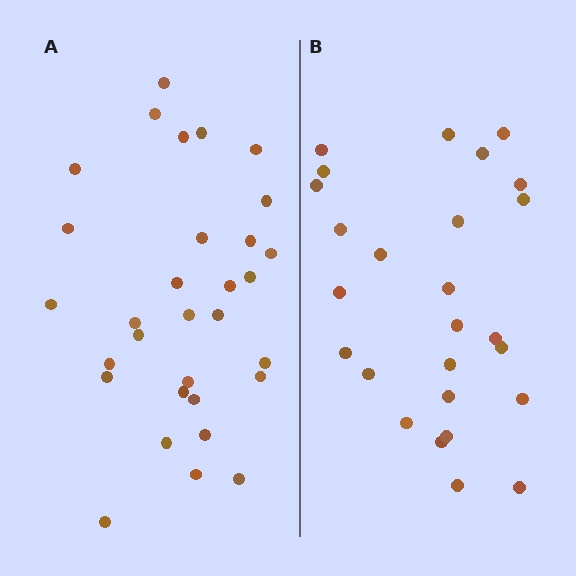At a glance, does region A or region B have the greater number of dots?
Region A (the left region) has more dots.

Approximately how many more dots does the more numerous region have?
Region A has about 5 more dots than region B.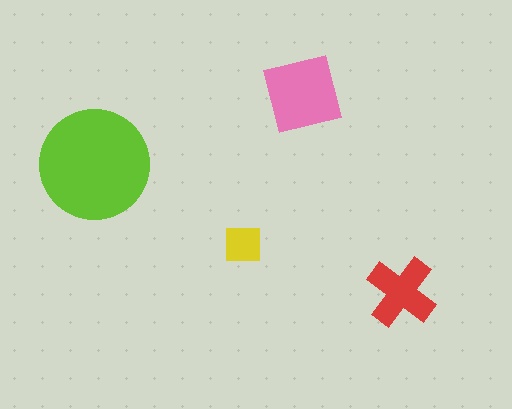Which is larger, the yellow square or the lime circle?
The lime circle.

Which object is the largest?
The lime circle.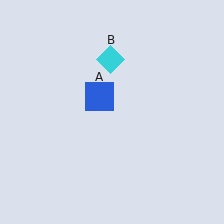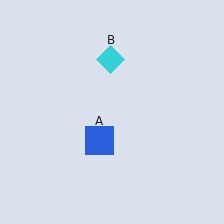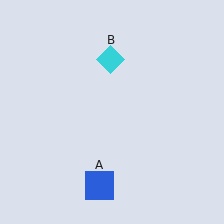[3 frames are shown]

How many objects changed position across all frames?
1 object changed position: blue square (object A).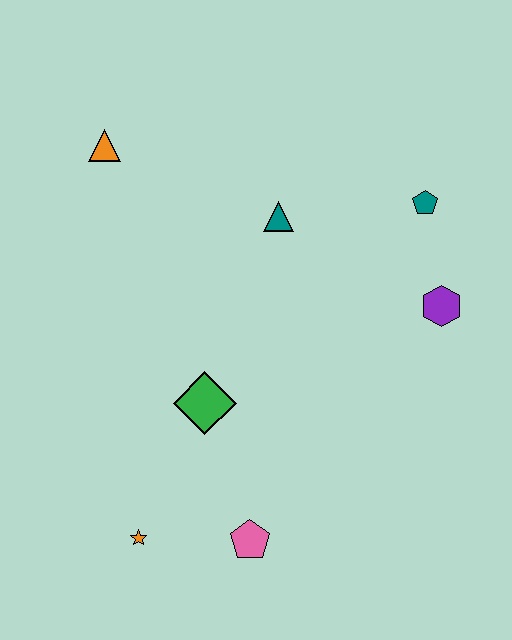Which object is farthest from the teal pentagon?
The orange star is farthest from the teal pentagon.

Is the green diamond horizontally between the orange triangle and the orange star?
No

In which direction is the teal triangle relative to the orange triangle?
The teal triangle is to the right of the orange triangle.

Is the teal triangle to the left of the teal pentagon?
Yes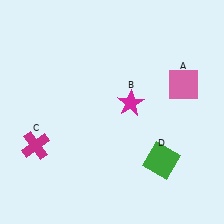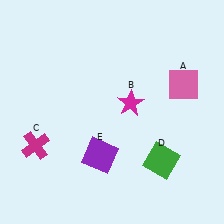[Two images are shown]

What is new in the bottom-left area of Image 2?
A purple square (E) was added in the bottom-left area of Image 2.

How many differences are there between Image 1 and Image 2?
There is 1 difference between the two images.